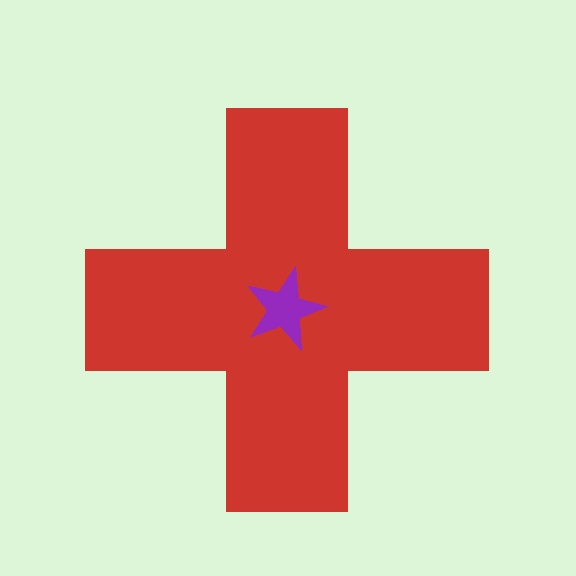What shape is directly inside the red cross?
The purple star.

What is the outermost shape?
The red cross.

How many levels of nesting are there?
2.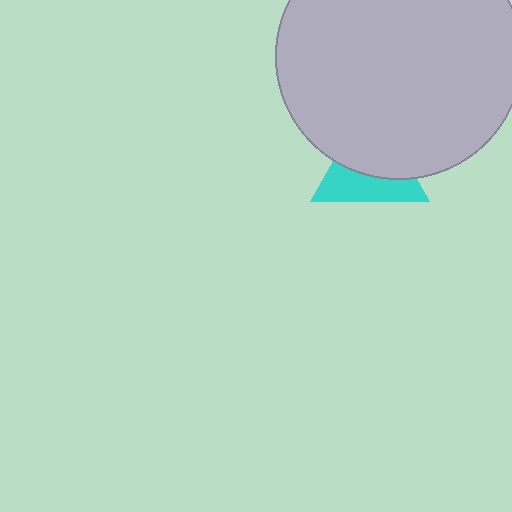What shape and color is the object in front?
The object in front is a light gray circle.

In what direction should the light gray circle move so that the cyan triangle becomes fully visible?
The light gray circle should move up. That is the shortest direction to clear the overlap and leave the cyan triangle fully visible.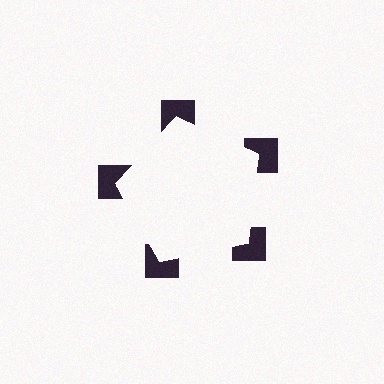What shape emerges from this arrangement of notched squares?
An illusory pentagon — its edges are inferred from the aligned wedge cuts in the notched squares, not physically drawn.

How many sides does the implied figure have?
5 sides.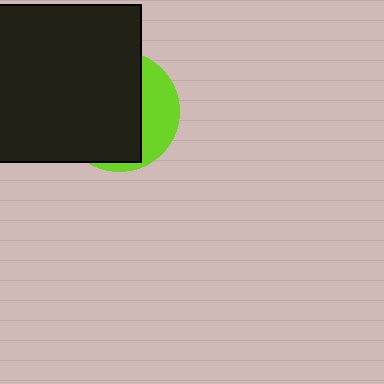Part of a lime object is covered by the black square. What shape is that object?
It is a circle.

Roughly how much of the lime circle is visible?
A small part of it is visible (roughly 30%).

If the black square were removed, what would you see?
You would see the complete lime circle.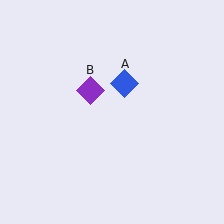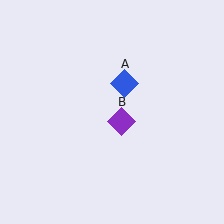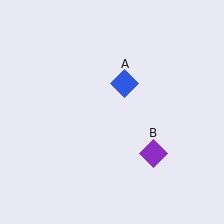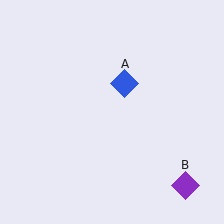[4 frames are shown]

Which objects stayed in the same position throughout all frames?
Blue diamond (object A) remained stationary.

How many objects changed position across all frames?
1 object changed position: purple diamond (object B).